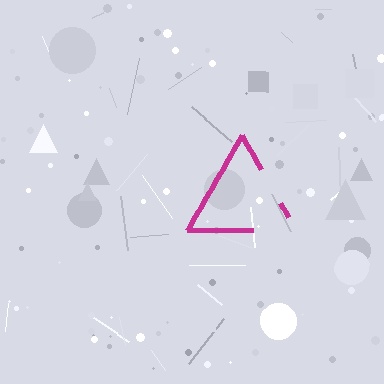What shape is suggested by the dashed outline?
The dashed outline suggests a triangle.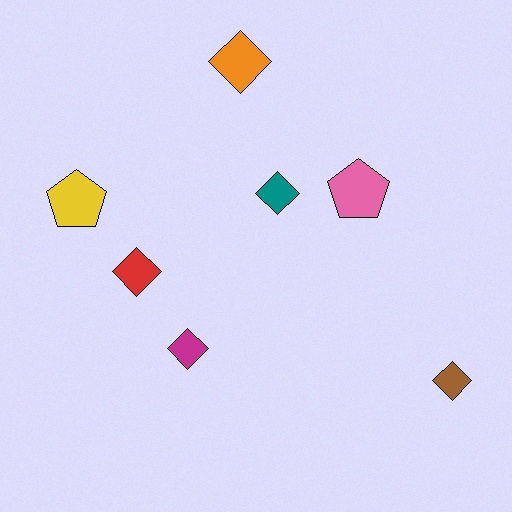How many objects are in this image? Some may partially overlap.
There are 7 objects.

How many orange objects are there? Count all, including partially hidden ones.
There is 1 orange object.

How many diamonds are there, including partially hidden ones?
There are 5 diamonds.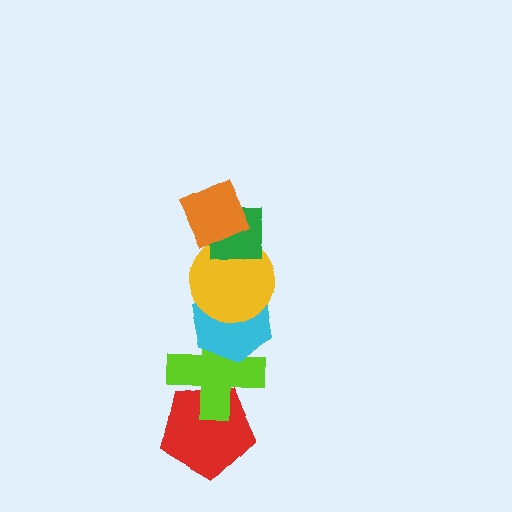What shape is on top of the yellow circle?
The green square is on top of the yellow circle.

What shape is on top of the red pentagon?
The lime cross is on top of the red pentagon.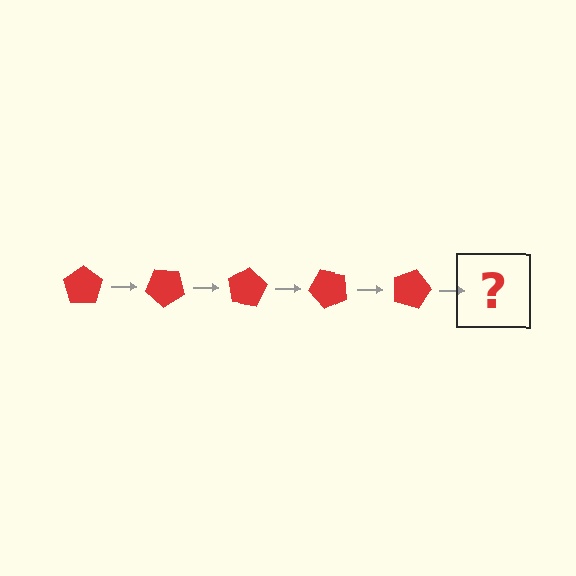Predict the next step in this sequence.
The next step is a red pentagon rotated 200 degrees.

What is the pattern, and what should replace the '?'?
The pattern is that the pentagon rotates 40 degrees each step. The '?' should be a red pentagon rotated 200 degrees.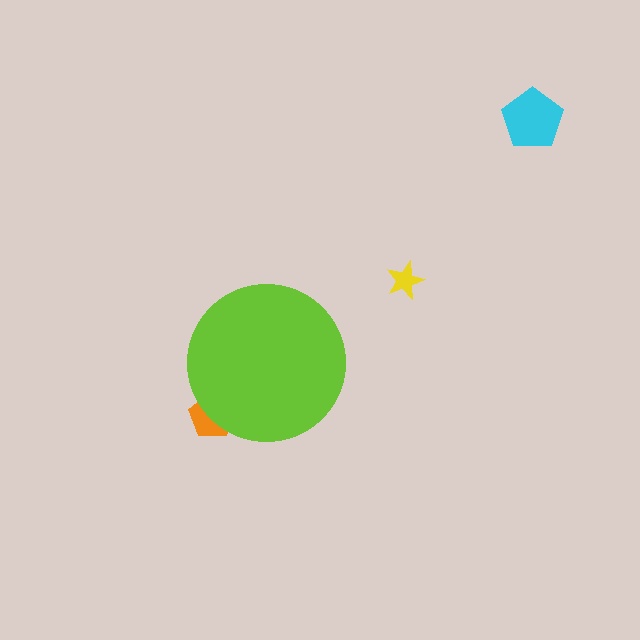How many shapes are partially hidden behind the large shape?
1 shape is partially hidden.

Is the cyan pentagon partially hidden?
No, the cyan pentagon is fully visible.